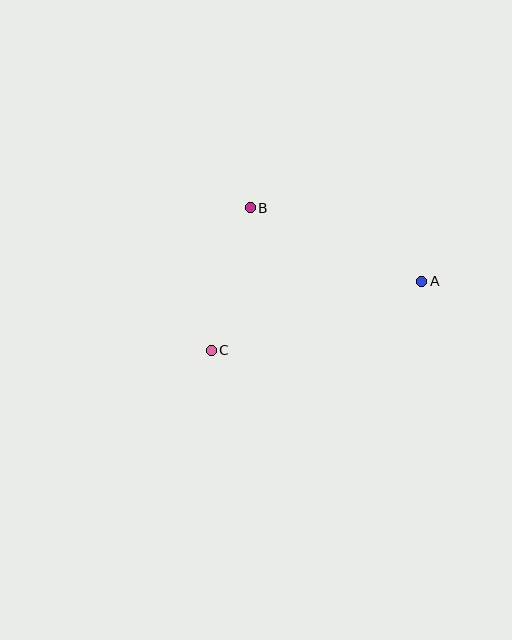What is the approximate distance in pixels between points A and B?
The distance between A and B is approximately 187 pixels.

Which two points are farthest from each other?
Points A and C are farthest from each other.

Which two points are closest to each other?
Points B and C are closest to each other.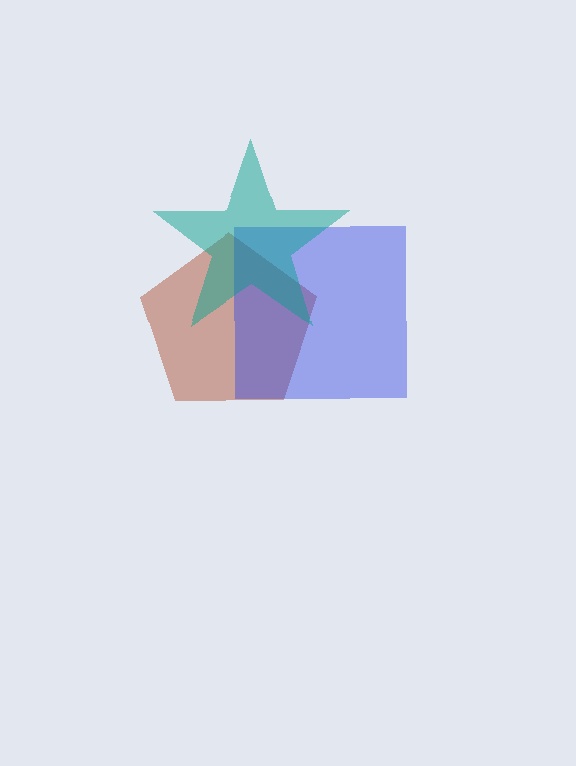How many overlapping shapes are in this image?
There are 3 overlapping shapes in the image.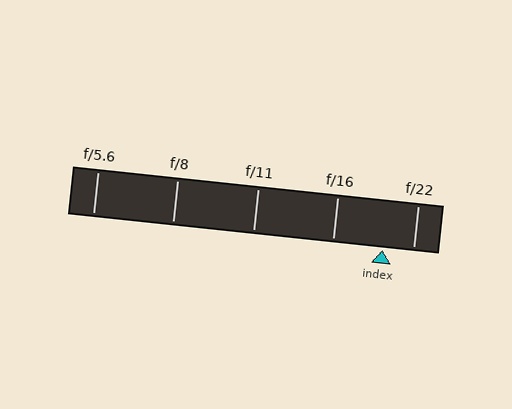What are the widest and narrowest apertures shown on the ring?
The widest aperture shown is f/5.6 and the narrowest is f/22.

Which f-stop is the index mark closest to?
The index mark is closest to f/22.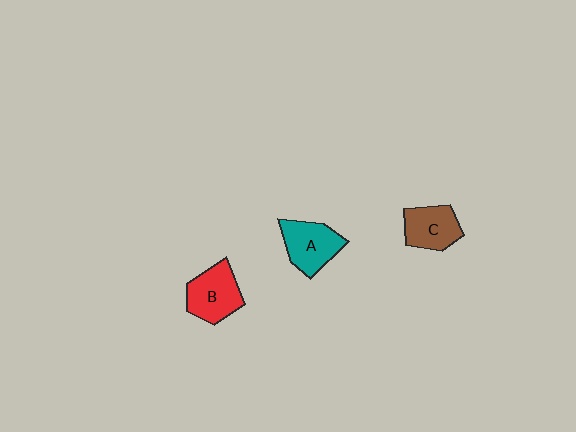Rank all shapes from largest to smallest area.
From largest to smallest: B (red), A (teal), C (brown).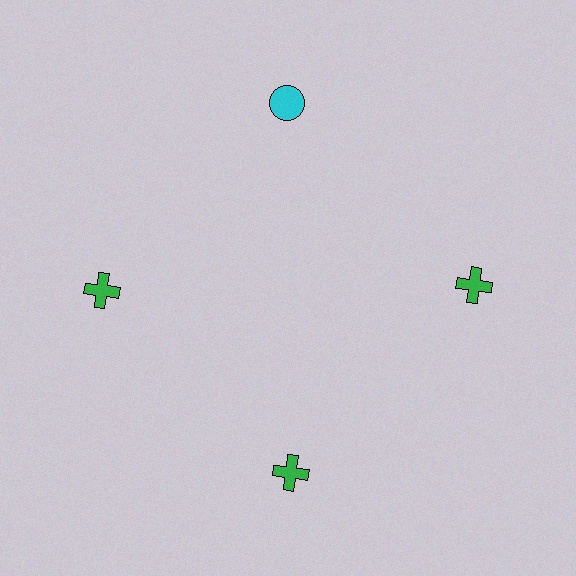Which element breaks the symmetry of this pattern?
The cyan circle at roughly the 12 o'clock position breaks the symmetry. All other shapes are green crosses.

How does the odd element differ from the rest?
It differs in both color (cyan instead of green) and shape (circle instead of cross).